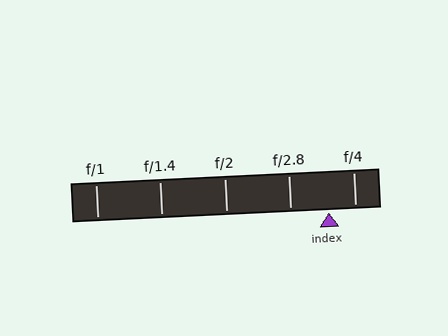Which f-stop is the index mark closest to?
The index mark is closest to f/4.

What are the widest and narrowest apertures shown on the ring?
The widest aperture shown is f/1 and the narrowest is f/4.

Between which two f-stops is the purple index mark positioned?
The index mark is between f/2.8 and f/4.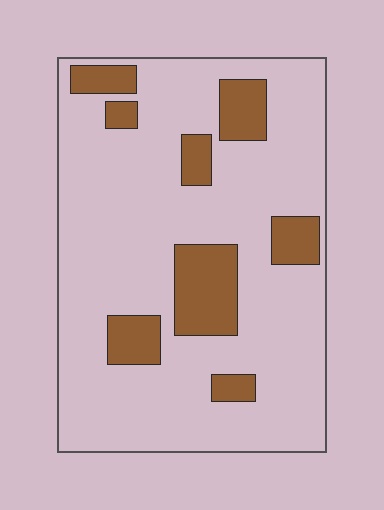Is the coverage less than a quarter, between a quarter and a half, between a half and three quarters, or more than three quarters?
Less than a quarter.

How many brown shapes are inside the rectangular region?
8.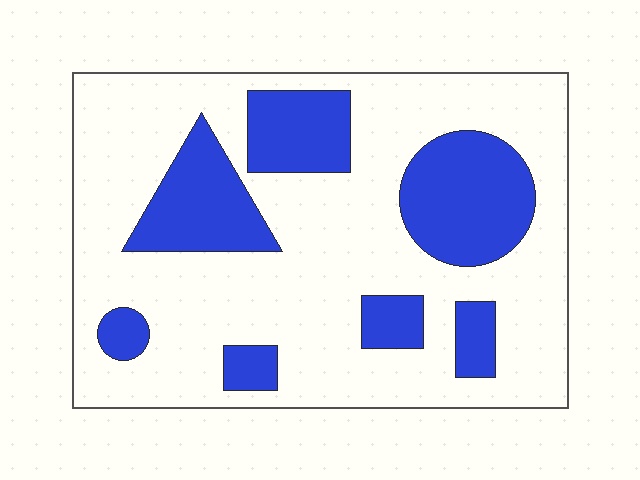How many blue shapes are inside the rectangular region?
7.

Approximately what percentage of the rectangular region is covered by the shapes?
Approximately 30%.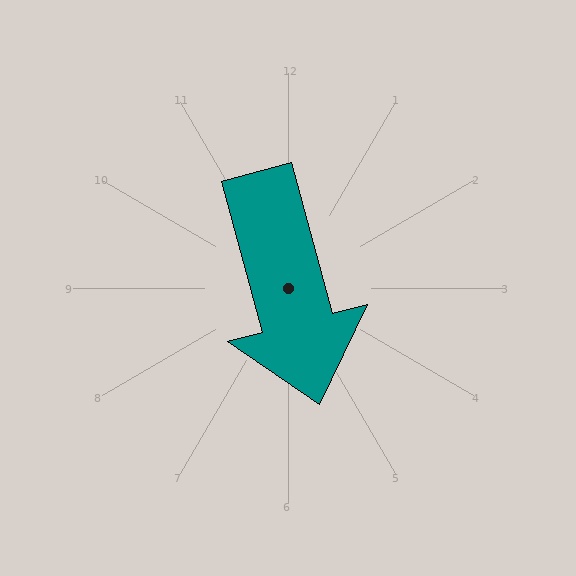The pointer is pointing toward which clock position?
Roughly 5 o'clock.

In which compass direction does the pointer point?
South.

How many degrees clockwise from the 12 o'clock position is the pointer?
Approximately 165 degrees.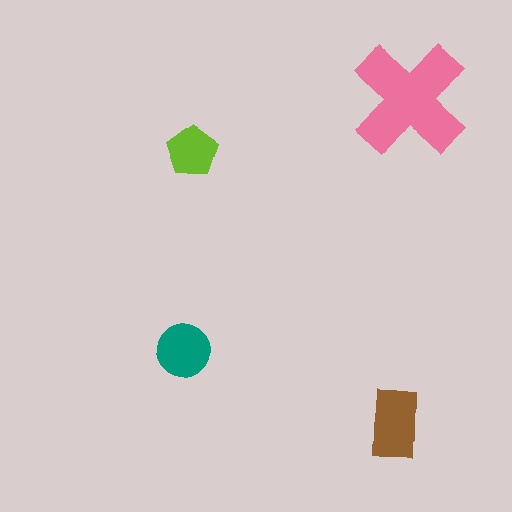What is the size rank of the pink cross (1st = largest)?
1st.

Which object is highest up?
The pink cross is topmost.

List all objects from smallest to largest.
The lime pentagon, the teal circle, the brown rectangle, the pink cross.